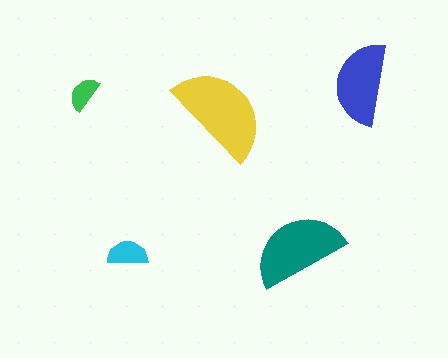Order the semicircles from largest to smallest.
the yellow one, the teal one, the blue one, the cyan one, the green one.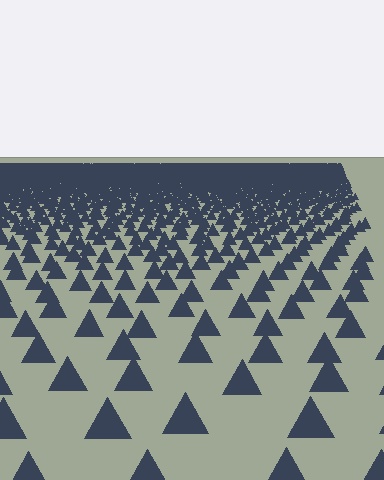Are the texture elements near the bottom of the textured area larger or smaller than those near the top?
Larger. Near the bottom, elements are closer to the viewer and appear at a bigger on-screen size.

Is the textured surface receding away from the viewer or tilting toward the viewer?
The surface is receding away from the viewer. Texture elements get smaller and denser toward the top.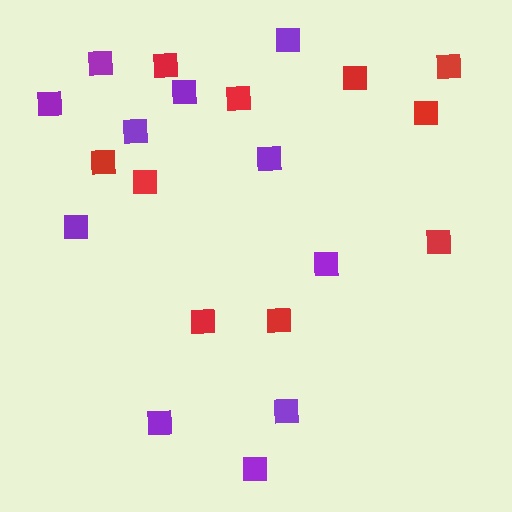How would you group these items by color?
There are 2 groups: one group of red squares (10) and one group of purple squares (11).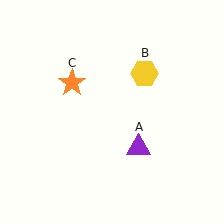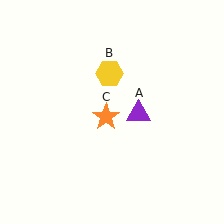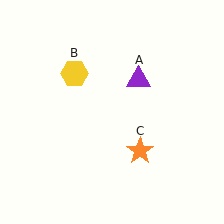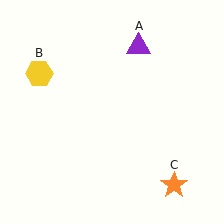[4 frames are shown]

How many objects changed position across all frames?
3 objects changed position: purple triangle (object A), yellow hexagon (object B), orange star (object C).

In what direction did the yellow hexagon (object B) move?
The yellow hexagon (object B) moved left.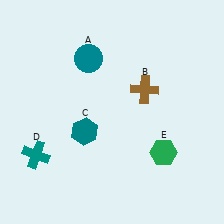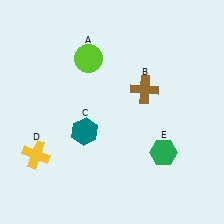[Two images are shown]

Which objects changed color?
A changed from teal to lime. D changed from teal to yellow.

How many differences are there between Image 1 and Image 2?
There are 2 differences between the two images.